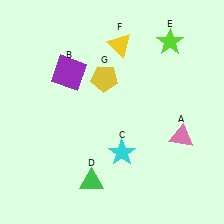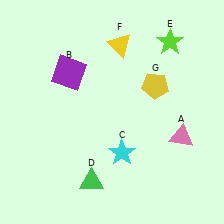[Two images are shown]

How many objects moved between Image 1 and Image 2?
1 object moved between the two images.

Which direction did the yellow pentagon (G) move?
The yellow pentagon (G) moved right.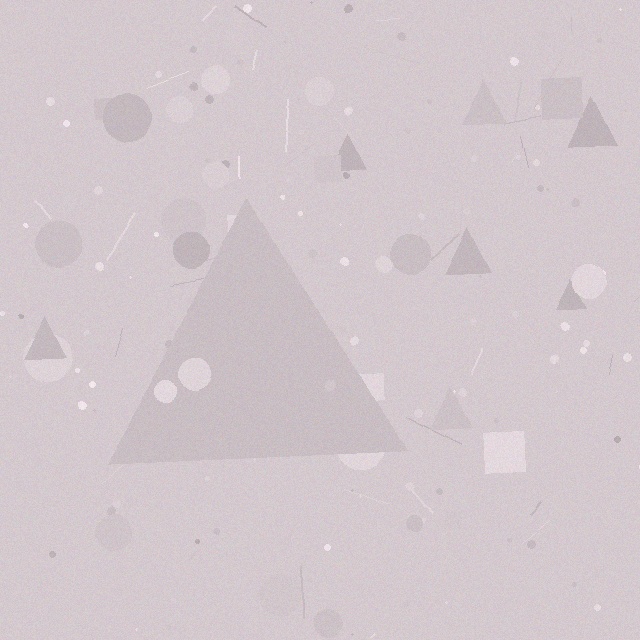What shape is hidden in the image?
A triangle is hidden in the image.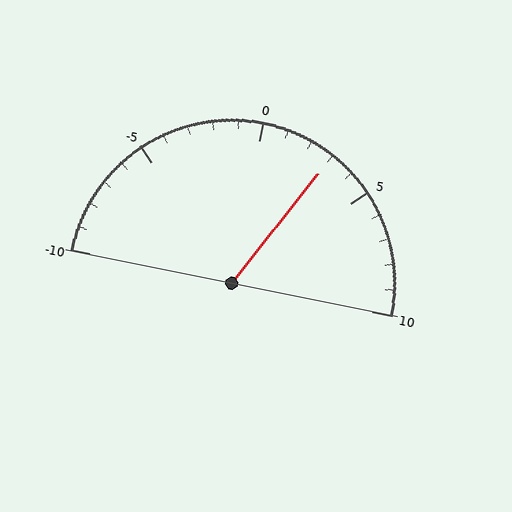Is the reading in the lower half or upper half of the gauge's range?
The reading is in the upper half of the range (-10 to 10).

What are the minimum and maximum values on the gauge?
The gauge ranges from -10 to 10.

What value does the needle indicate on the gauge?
The needle indicates approximately 3.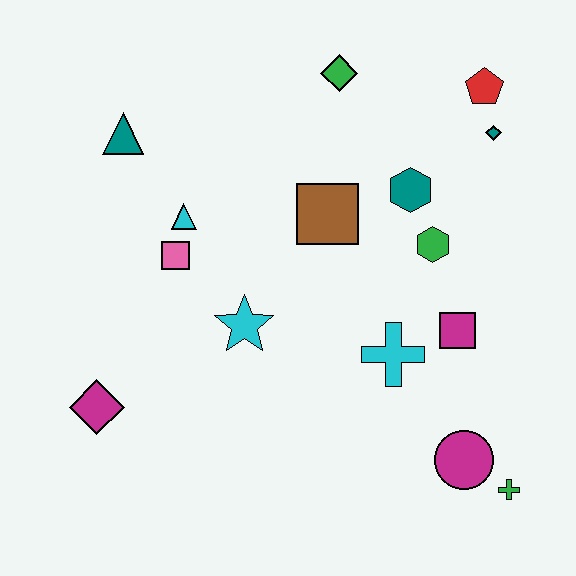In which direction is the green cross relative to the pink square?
The green cross is to the right of the pink square.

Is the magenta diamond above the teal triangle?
No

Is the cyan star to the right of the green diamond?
No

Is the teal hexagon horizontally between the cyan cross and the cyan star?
No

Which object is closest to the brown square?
The teal hexagon is closest to the brown square.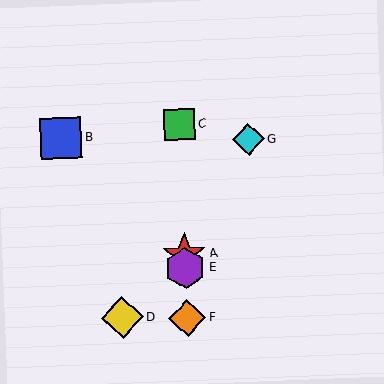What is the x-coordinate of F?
Object F is at x≈187.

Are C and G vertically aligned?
No, C is at x≈180 and G is at x≈248.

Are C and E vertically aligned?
Yes, both are at x≈180.